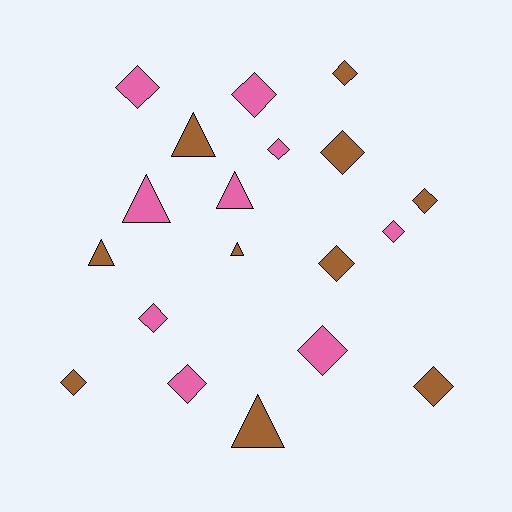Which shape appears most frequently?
Diamond, with 13 objects.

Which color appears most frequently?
Brown, with 10 objects.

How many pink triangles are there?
There are 2 pink triangles.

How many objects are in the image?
There are 19 objects.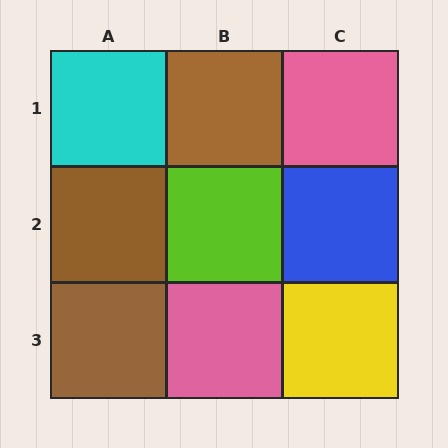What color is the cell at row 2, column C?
Blue.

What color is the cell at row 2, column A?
Brown.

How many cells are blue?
1 cell is blue.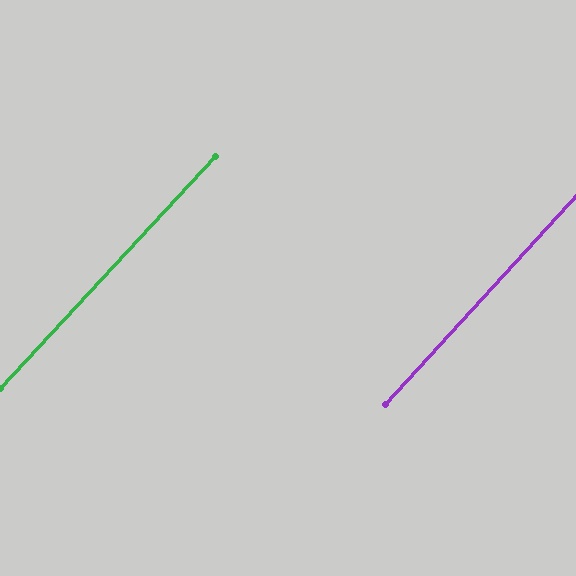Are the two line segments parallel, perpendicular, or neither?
Parallel — their directions differ by only 0.4°.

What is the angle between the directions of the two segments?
Approximately 0 degrees.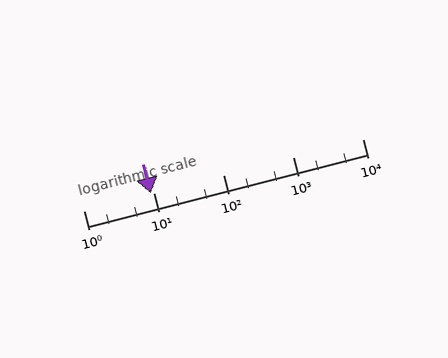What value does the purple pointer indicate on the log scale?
The pointer indicates approximately 9.3.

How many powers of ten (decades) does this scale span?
The scale spans 4 decades, from 1 to 10000.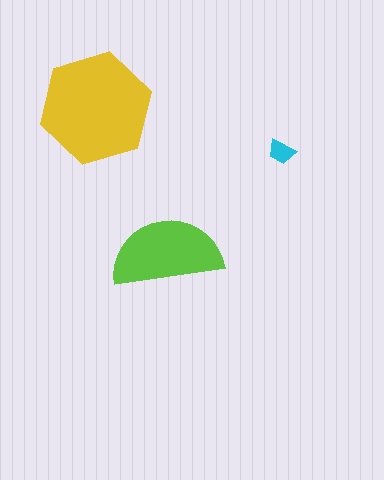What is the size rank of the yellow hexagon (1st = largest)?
1st.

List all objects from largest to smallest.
The yellow hexagon, the lime semicircle, the cyan trapezoid.